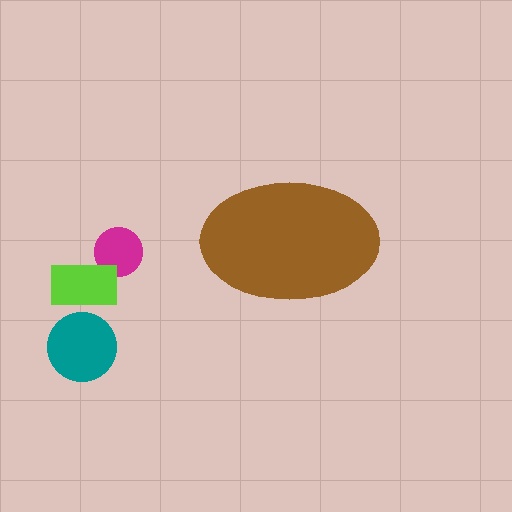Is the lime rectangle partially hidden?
No, the lime rectangle is fully visible.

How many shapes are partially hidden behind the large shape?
0 shapes are partially hidden.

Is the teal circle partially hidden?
No, the teal circle is fully visible.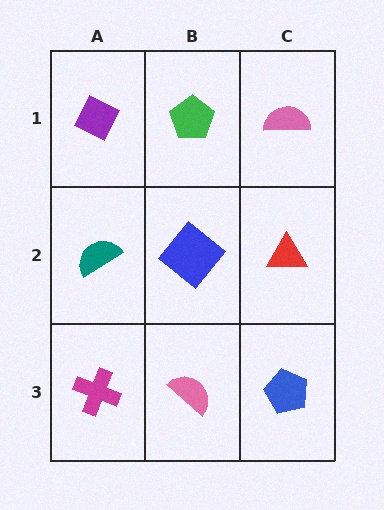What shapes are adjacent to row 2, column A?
A purple diamond (row 1, column A), a magenta cross (row 3, column A), a blue diamond (row 2, column B).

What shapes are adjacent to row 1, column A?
A teal semicircle (row 2, column A), a green pentagon (row 1, column B).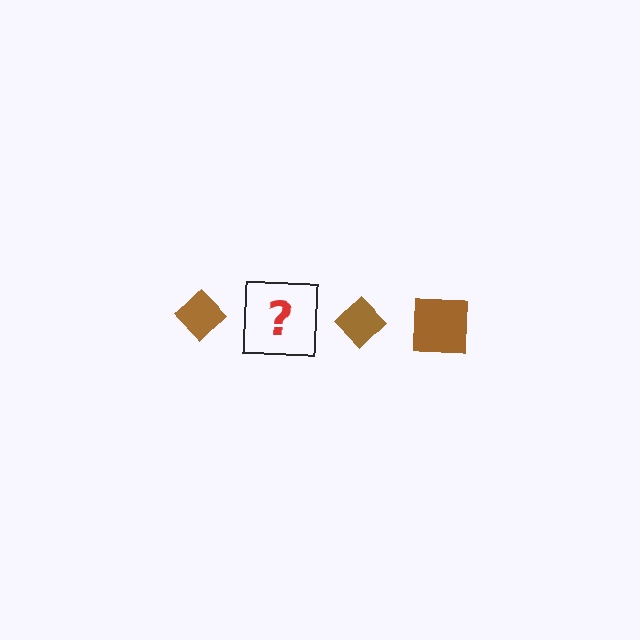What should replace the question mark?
The question mark should be replaced with a brown square.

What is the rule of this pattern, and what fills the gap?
The rule is that the pattern cycles through diamond, square shapes in brown. The gap should be filled with a brown square.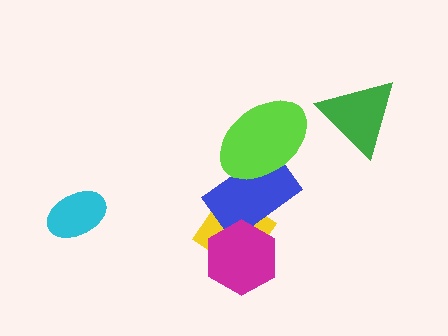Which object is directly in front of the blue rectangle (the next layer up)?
The lime ellipse is directly in front of the blue rectangle.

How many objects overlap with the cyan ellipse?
0 objects overlap with the cyan ellipse.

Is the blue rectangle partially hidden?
Yes, it is partially covered by another shape.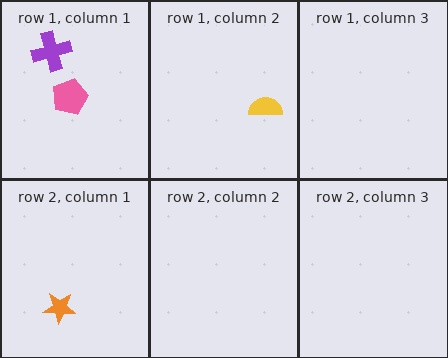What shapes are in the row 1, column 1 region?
The purple cross, the pink pentagon.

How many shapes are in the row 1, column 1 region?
2.